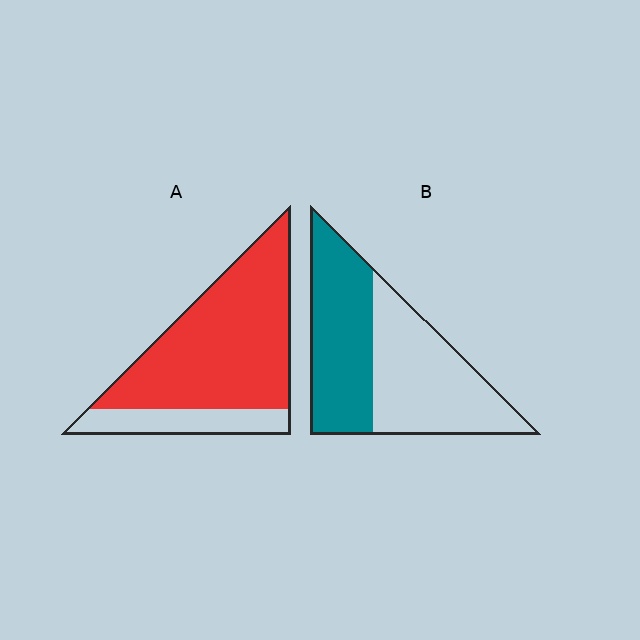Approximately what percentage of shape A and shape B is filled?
A is approximately 80% and B is approximately 45%.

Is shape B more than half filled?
Roughly half.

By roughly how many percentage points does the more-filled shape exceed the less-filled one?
By roughly 30 percentage points (A over B).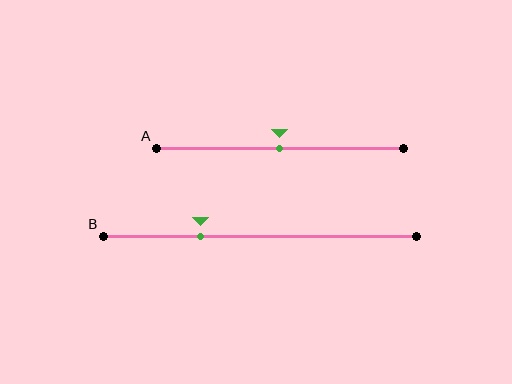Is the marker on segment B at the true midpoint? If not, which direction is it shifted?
No, the marker on segment B is shifted to the left by about 19% of the segment length.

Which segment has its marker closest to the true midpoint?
Segment A has its marker closest to the true midpoint.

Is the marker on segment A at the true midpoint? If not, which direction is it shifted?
Yes, the marker on segment A is at the true midpoint.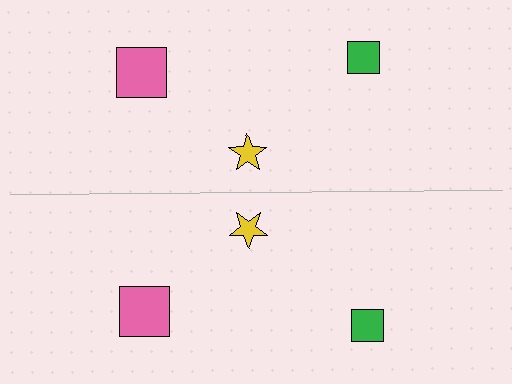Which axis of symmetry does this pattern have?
The pattern has a horizontal axis of symmetry running through the center of the image.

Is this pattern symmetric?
Yes, this pattern has bilateral (reflection) symmetry.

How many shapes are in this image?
There are 6 shapes in this image.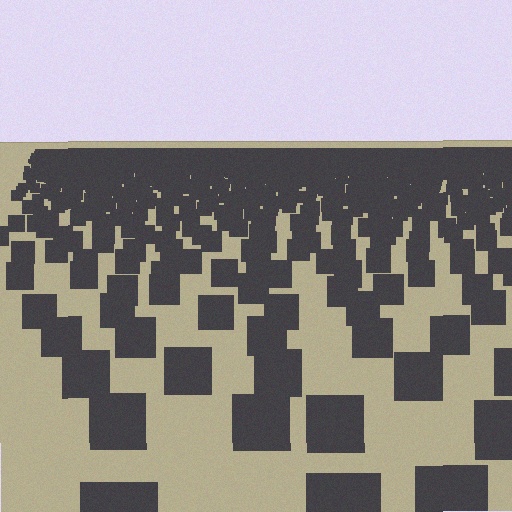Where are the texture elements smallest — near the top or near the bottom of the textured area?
Near the top.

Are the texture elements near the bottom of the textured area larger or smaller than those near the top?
Larger. Near the bottom, elements are closer to the viewer and appear at a bigger on-screen size.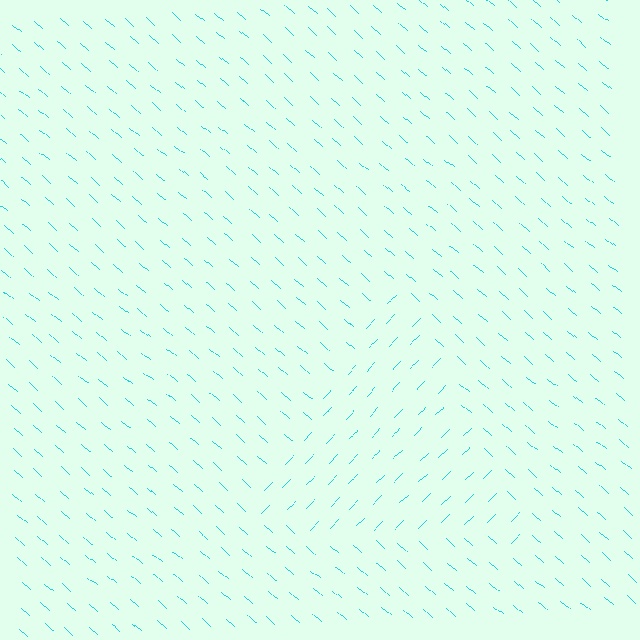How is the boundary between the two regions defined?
The boundary is defined purely by a change in line orientation (approximately 86 degrees difference). All lines are the same color and thickness.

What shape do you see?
I see a triangle.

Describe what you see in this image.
The image is filled with small cyan line segments. A triangle region in the image has lines oriented differently from the surrounding lines, creating a visible texture boundary.